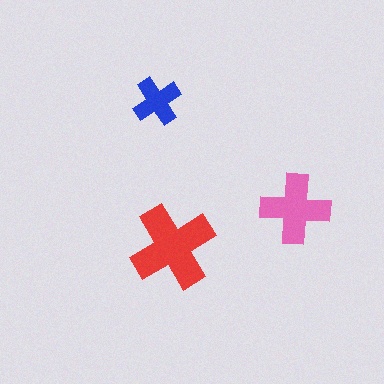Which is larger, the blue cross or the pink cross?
The pink one.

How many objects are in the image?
There are 3 objects in the image.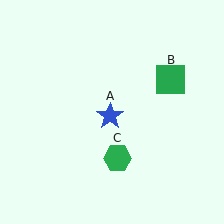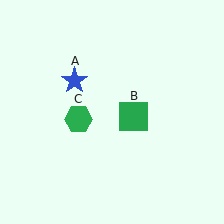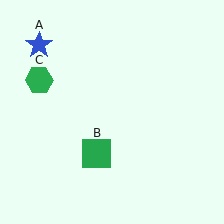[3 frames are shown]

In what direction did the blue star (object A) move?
The blue star (object A) moved up and to the left.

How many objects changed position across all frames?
3 objects changed position: blue star (object A), green square (object B), green hexagon (object C).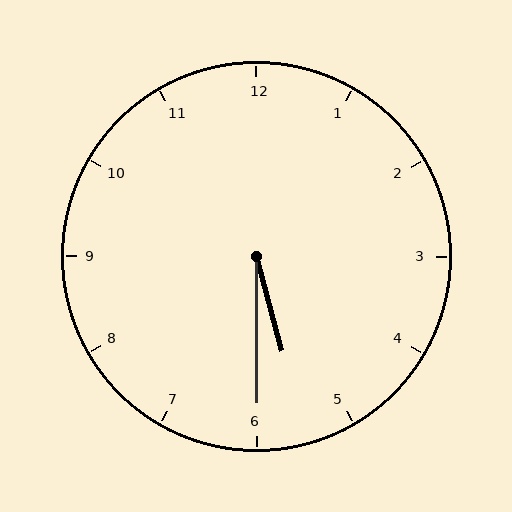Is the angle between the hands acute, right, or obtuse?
It is acute.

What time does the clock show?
5:30.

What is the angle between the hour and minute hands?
Approximately 15 degrees.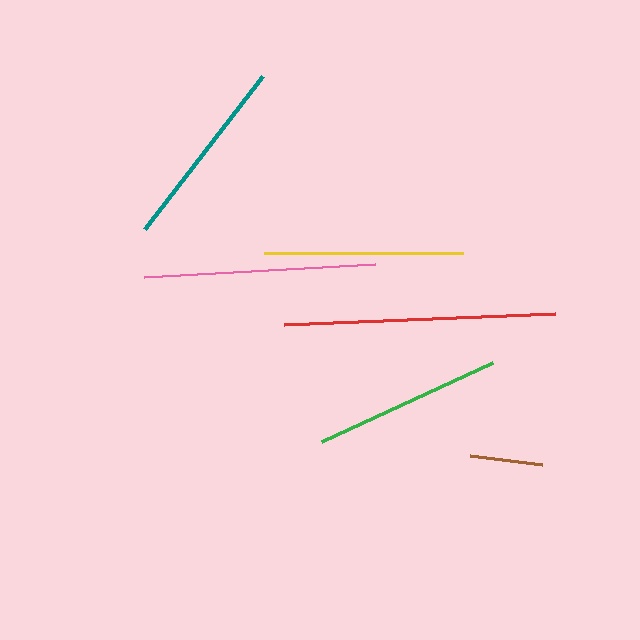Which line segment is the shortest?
The brown line is the shortest at approximately 72 pixels.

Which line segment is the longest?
The red line is the longest at approximately 271 pixels.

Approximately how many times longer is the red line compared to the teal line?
The red line is approximately 1.4 times the length of the teal line.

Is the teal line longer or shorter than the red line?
The red line is longer than the teal line.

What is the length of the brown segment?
The brown segment is approximately 72 pixels long.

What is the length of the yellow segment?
The yellow segment is approximately 200 pixels long.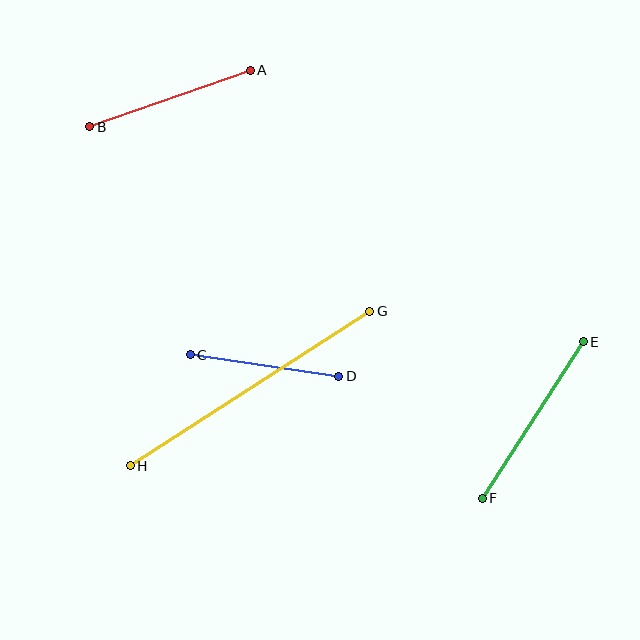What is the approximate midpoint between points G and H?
The midpoint is at approximately (250, 389) pixels.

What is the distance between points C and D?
The distance is approximately 150 pixels.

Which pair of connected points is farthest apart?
Points G and H are farthest apart.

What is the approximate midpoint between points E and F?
The midpoint is at approximately (533, 420) pixels.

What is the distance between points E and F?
The distance is approximately 187 pixels.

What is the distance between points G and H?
The distance is approximately 285 pixels.